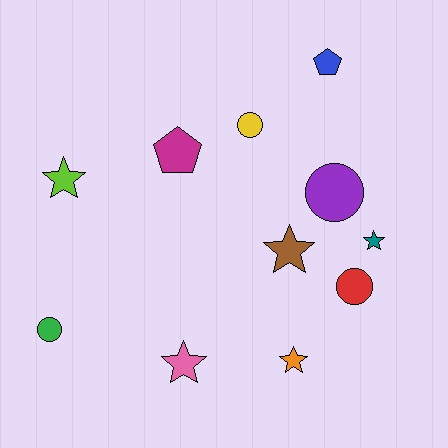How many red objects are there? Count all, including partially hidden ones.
There is 1 red object.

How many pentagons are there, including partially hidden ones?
There are 2 pentagons.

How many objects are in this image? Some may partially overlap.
There are 11 objects.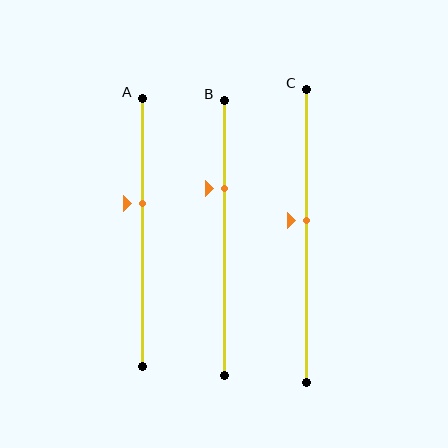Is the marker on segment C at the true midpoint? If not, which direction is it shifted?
No, the marker on segment C is shifted upward by about 5% of the segment length.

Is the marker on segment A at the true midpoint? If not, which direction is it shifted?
No, the marker on segment A is shifted upward by about 11% of the segment length.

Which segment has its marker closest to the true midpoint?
Segment C has its marker closest to the true midpoint.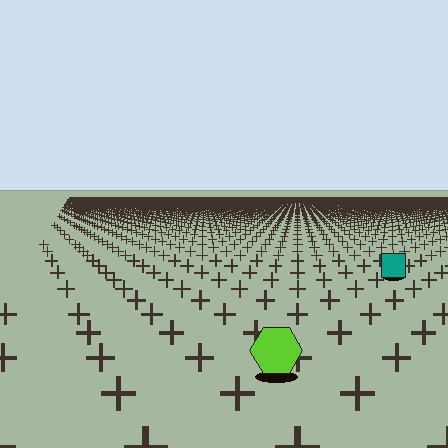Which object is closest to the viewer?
The lime hexagon is closest. The texture marks near it are larger and more spread out.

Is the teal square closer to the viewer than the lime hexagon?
No. The lime hexagon is closer — you can tell from the texture gradient: the ground texture is coarser near it.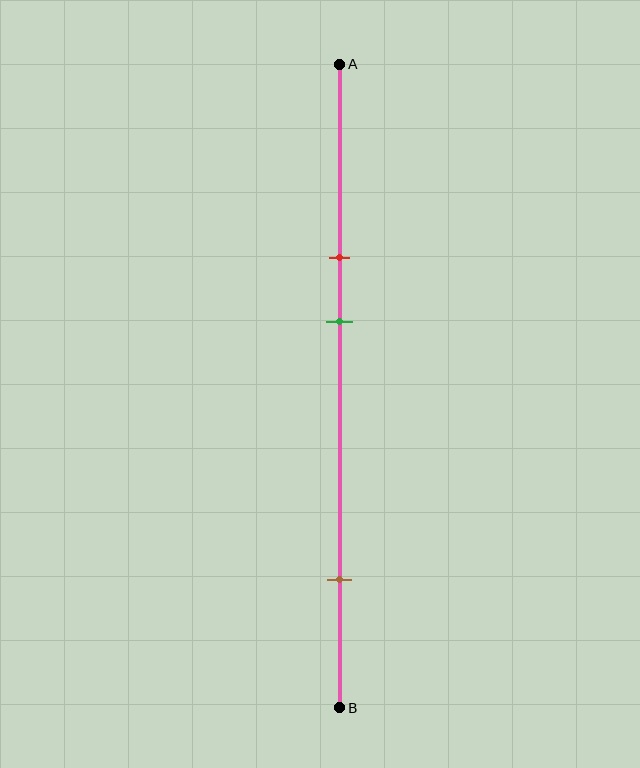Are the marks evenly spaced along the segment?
No, the marks are not evenly spaced.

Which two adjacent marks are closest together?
The red and green marks are the closest adjacent pair.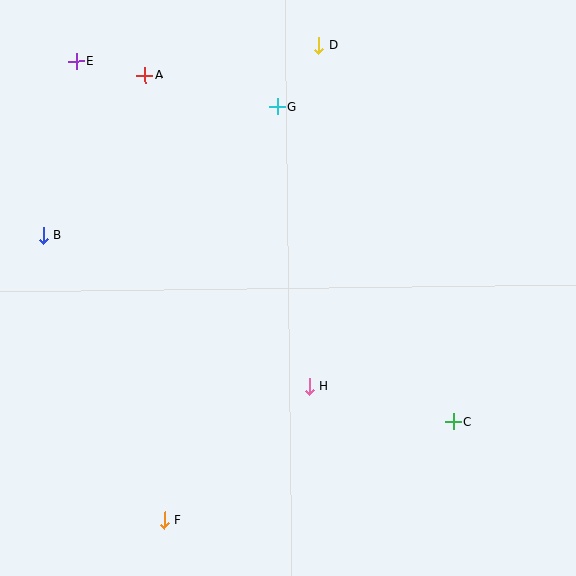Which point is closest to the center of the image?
Point H at (309, 386) is closest to the center.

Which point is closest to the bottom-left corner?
Point F is closest to the bottom-left corner.